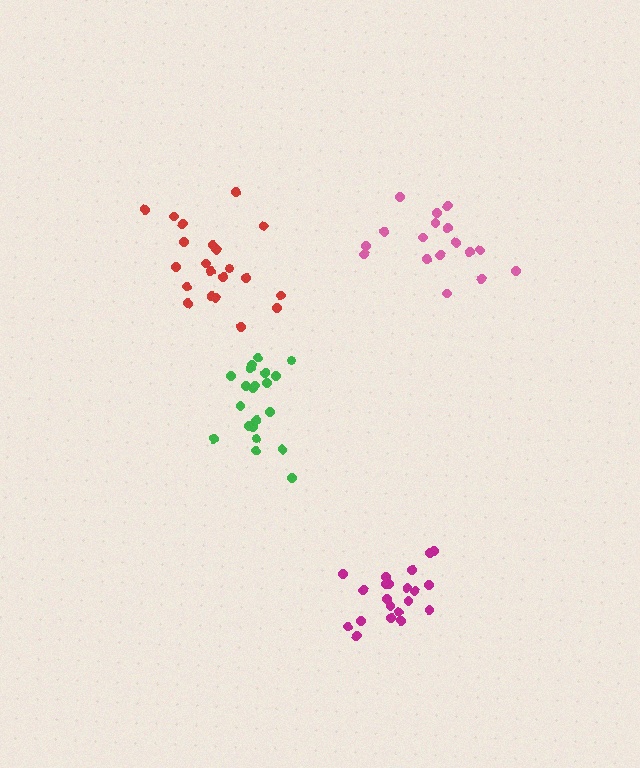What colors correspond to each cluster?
The clusters are colored: red, pink, magenta, green.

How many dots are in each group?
Group 1: 21 dots, Group 2: 17 dots, Group 3: 21 dots, Group 4: 21 dots (80 total).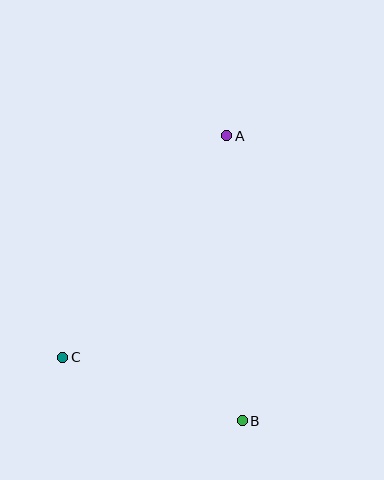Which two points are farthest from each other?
Points A and B are farthest from each other.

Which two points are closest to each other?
Points B and C are closest to each other.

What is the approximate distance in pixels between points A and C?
The distance between A and C is approximately 276 pixels.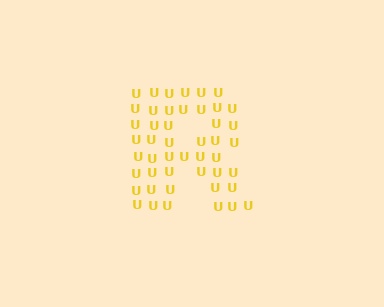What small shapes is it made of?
It is made of small letter U's.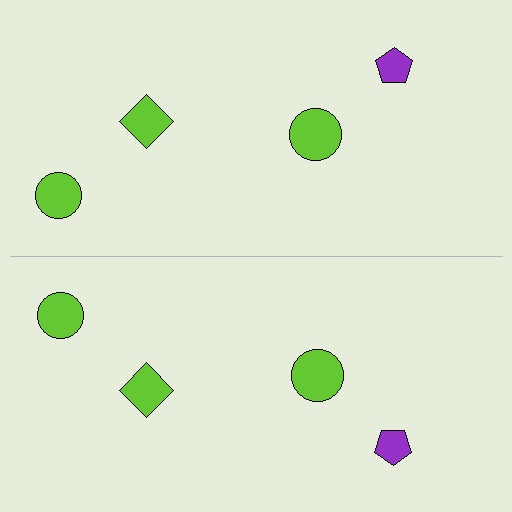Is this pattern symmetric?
Yes, this pattern has bilateral (reflection) symmetry.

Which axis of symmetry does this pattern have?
The pattern has a horizontal axis of symmetry running through the center of the image.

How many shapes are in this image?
There are 8 shapes in this image.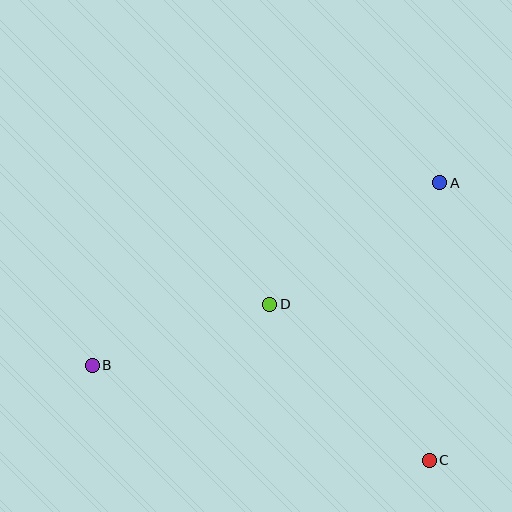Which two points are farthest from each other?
Points A and B are farthest from each other.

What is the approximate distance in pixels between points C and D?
The distance between C and D is approximately 223 pixels.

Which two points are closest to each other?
Points B and D are closest to each other.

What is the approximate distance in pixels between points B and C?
The distance between B and C is approximately 350 pixels.